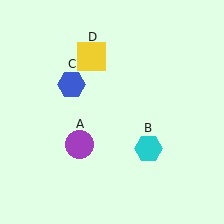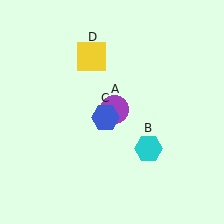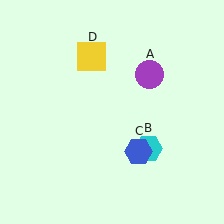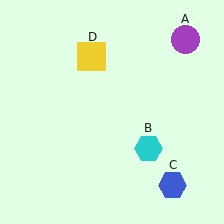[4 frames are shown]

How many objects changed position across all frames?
2 objects changed position: purple circle (object A), blue hexagon (object C).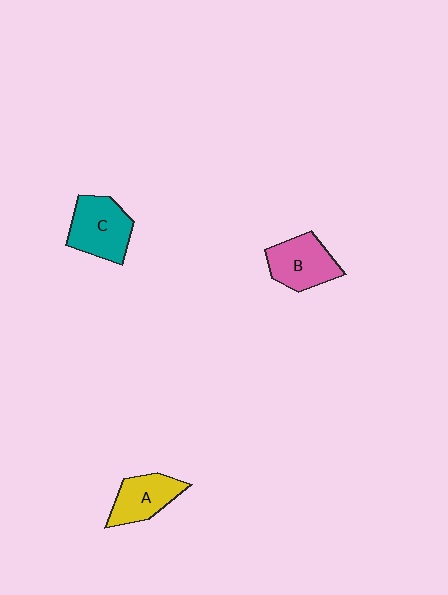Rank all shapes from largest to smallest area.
From largest to smallest: C (teal), B (pink), A (yellow).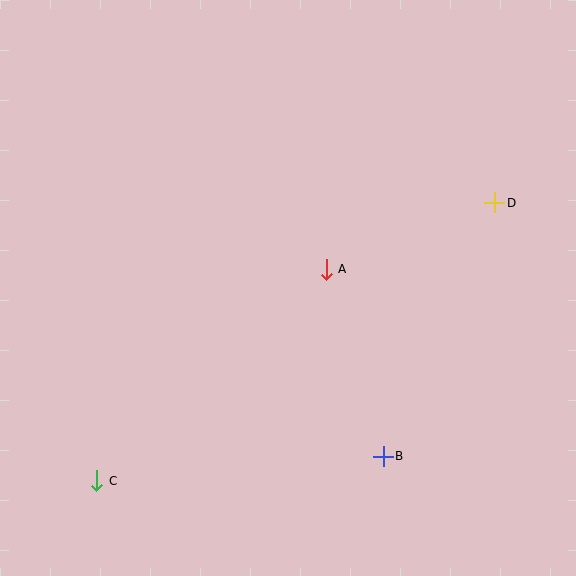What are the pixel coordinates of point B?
Point B is at (383, 456).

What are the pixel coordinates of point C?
Point C is at (97, 481).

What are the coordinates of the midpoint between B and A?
The midpoint between B and A is at (355, 363).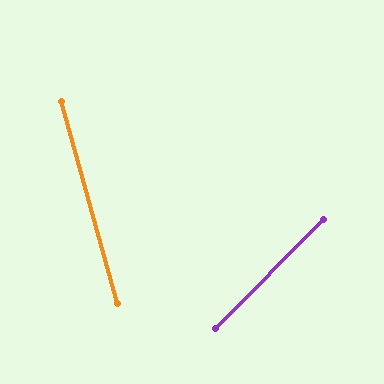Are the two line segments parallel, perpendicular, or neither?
Neither parallel nor perpendicular — they differ by about 60°.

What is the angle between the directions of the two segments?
Approximately 60 degrees.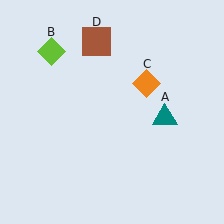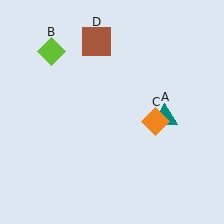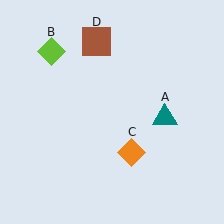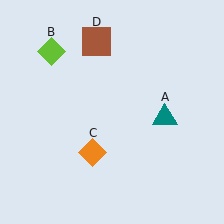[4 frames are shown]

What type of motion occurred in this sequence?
The orange diamond (object C) rotated clockwise around the center of the scene.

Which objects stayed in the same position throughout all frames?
Teal triangle (object A) and lime diamond (object B) and brown square (object D) remained stationary.